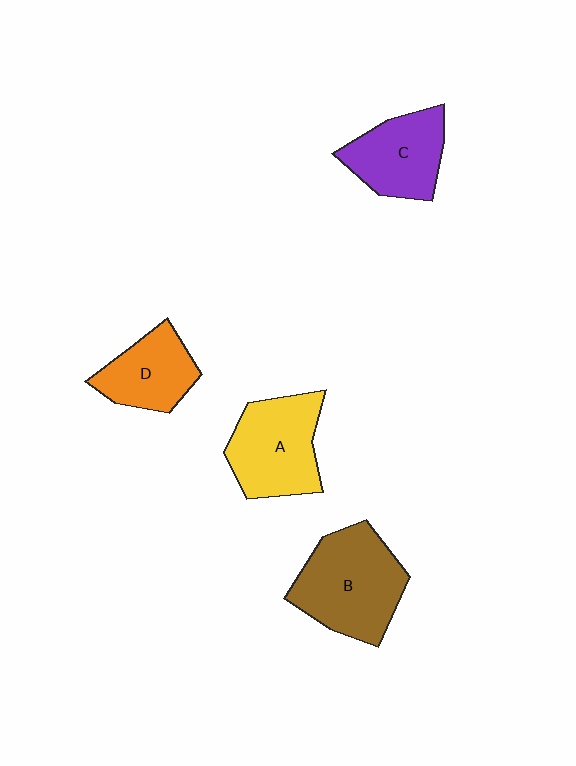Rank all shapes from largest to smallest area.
From largest to smallest: B (brown), A (yellow), C (purple), D (orange).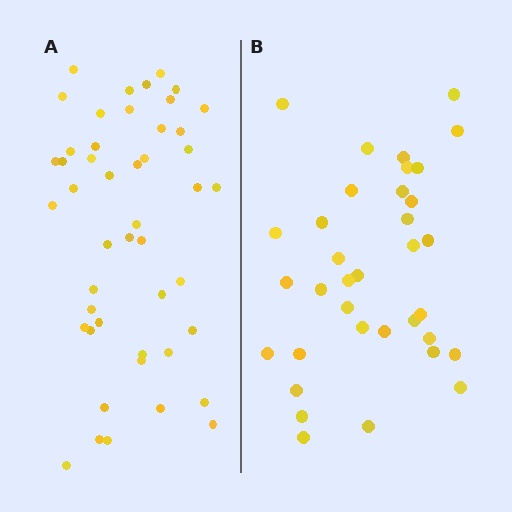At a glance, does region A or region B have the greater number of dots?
Region A (the left region) has more dots.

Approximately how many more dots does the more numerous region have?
Region A has roughly 12 or so more dots than region B.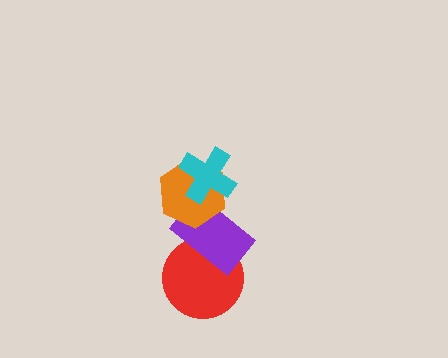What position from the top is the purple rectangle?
The purple rectangle is 3rd from the top.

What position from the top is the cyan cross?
The cyan cross is 1st from the top.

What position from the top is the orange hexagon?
The orange hexagon is 2nd from the top.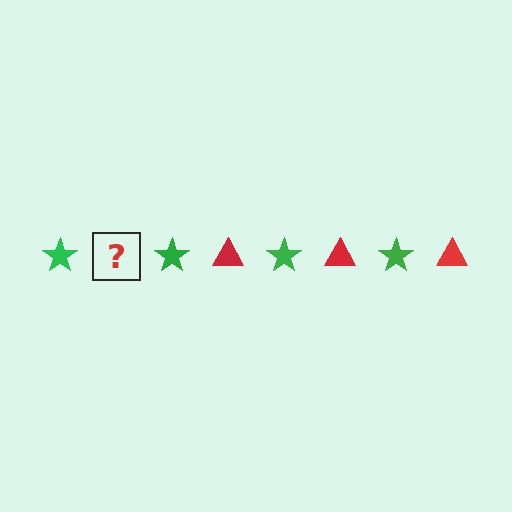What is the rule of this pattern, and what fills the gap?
The rule is that the pattern alternates between green star and red triangle. The gap should be filled with a red triangle.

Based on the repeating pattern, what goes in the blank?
The blank should be a red triangle.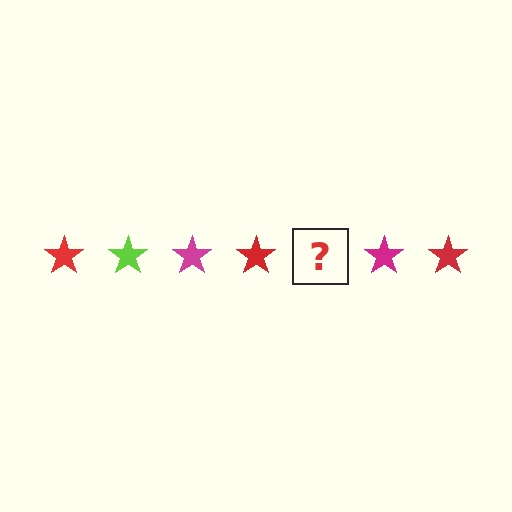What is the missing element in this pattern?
The missing element is a lime star.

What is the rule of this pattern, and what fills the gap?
The rule is that the pattern cycles through red, lime, magenta stars. The gap should be filled with a lime star.